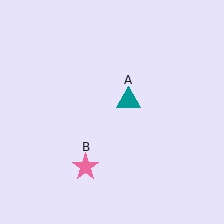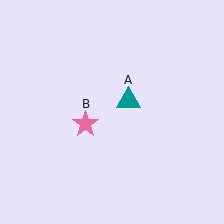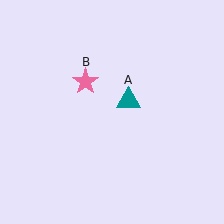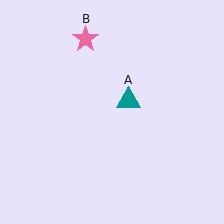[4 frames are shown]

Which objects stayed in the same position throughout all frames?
Teal triangle (object A) remained stationary.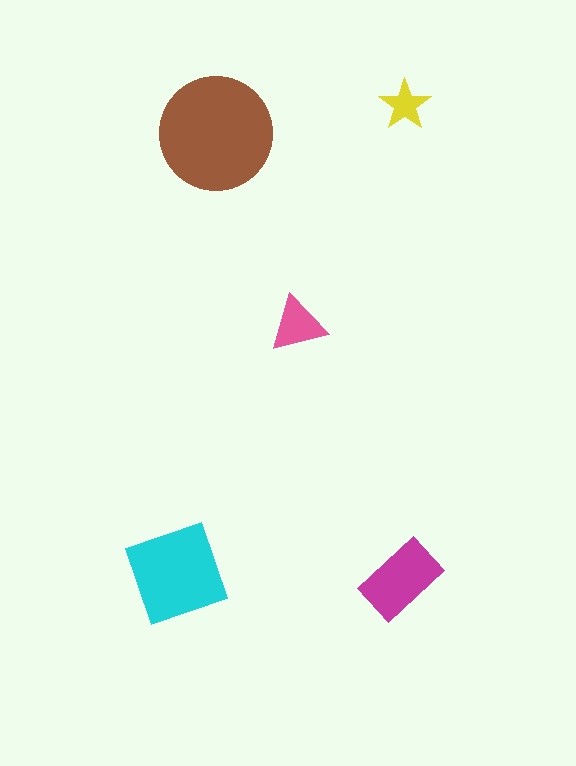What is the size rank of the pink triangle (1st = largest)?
4th.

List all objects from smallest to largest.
The yellow star, the pink triangle, the magenta rectangle, the cyan diamond, the brown circle.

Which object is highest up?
The yellow star is topmost.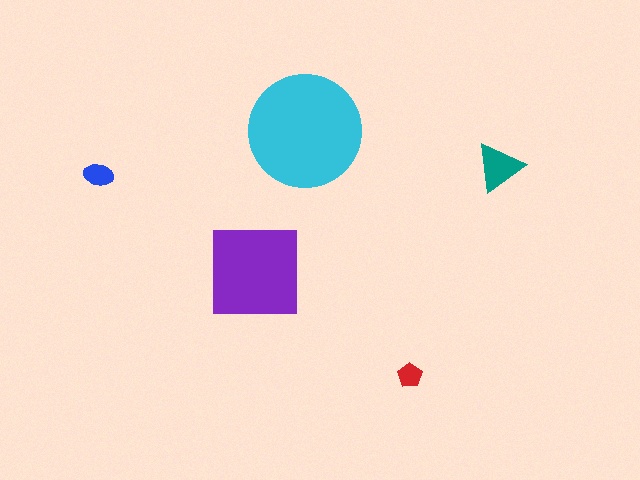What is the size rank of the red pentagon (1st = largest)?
5th.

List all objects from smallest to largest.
The red pentagon, the blue ellipse, the teal triangle, the purple square, the cyan circle.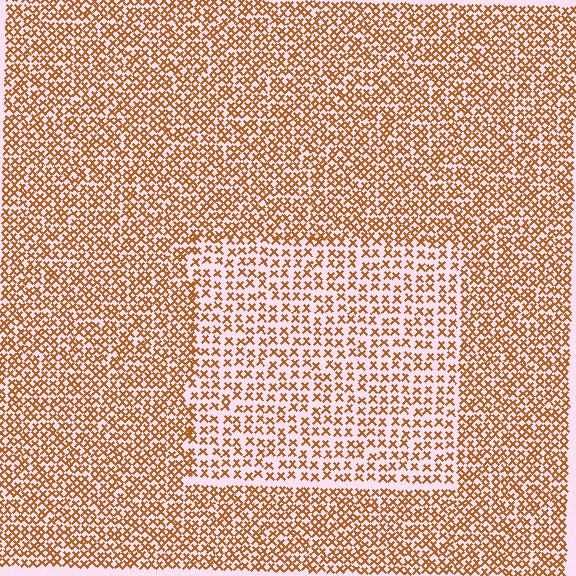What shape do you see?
I see a rectangle.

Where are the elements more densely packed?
The elements are more densely packed outside the rectangle boundary.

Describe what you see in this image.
The image contains small brown elements arranged at two different densities. A rectangle-shaped region is visible where the elements are less densely packed than the surrounding area.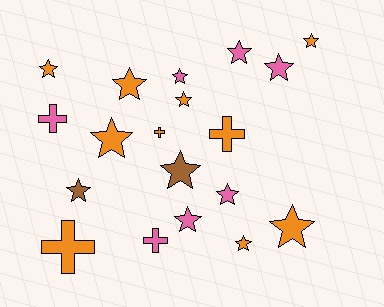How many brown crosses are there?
There are no brown crosses.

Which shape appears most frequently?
Star, with 14 objects.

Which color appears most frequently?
Orange, with 10 objects.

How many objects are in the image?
There are 19 objects.